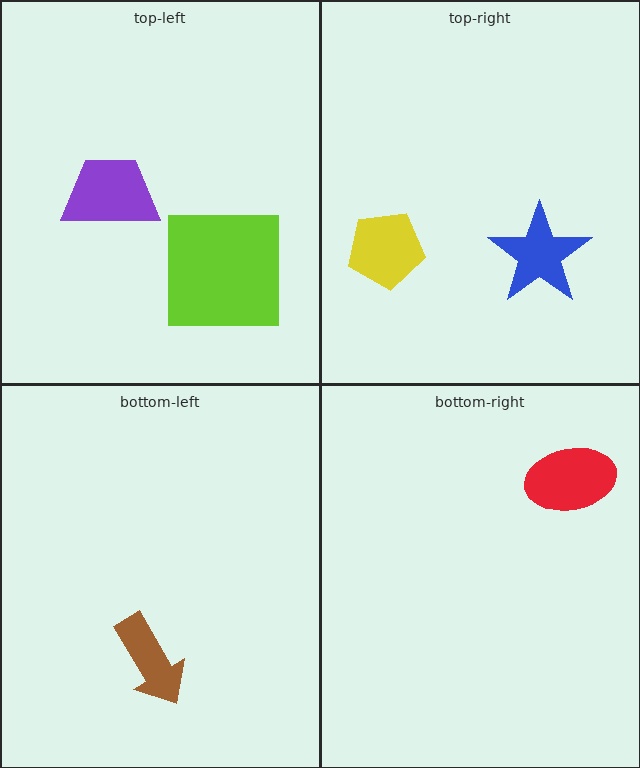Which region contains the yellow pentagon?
The top-right region.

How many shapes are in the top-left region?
2.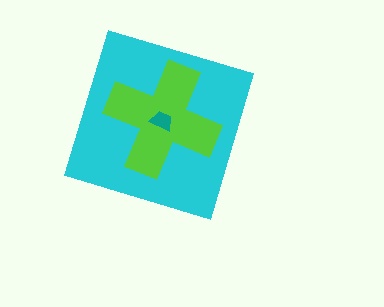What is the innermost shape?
The teal trapezoid.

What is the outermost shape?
The cyan diamond.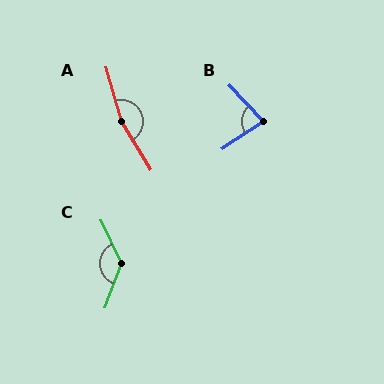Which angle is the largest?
A, at approximately 165 degrees.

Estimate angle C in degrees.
Approximately 135 degrees.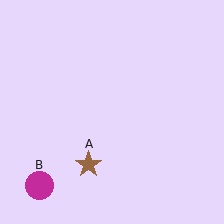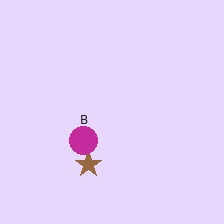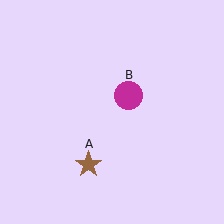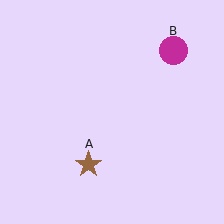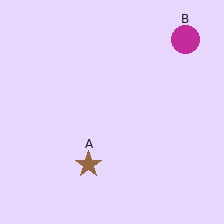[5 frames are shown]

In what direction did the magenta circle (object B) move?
The magenta circle (object B) moved up and to the right.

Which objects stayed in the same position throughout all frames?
Brown star (object A) remained stationary.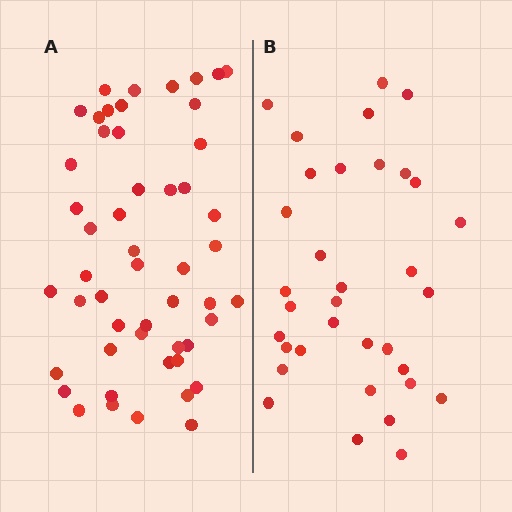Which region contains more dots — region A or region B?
Region A (the left region) has more dots.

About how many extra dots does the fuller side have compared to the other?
Region A has approximately 15 more dots than region B.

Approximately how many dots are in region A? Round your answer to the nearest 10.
About 50 dots. (The exact count is 51, which rounds to 50.)